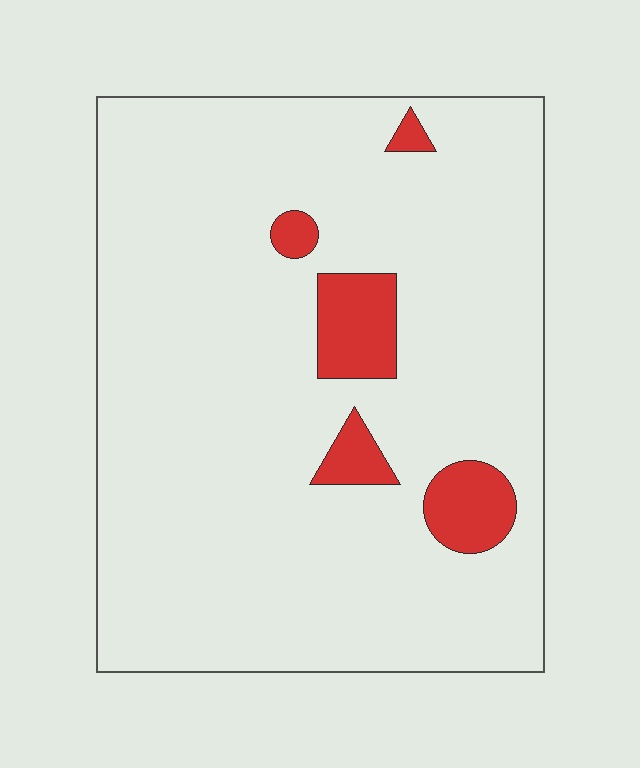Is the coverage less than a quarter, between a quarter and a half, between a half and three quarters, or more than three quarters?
Less than a quarter.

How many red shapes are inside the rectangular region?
5.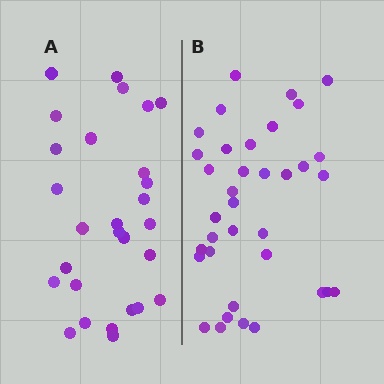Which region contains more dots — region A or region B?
Region B (the right region) has more dots.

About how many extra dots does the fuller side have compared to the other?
Region B has roughly 8 or so more dots than region A.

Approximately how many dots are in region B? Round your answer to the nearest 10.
About 40 dots. (The exact count is 36, which rounds to 40.)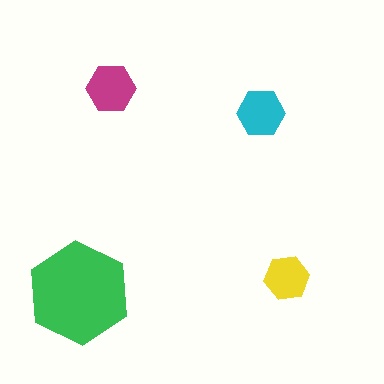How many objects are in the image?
There are 4 objects in the image.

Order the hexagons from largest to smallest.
the green one, the magenta one, the cyan one, the yellow one.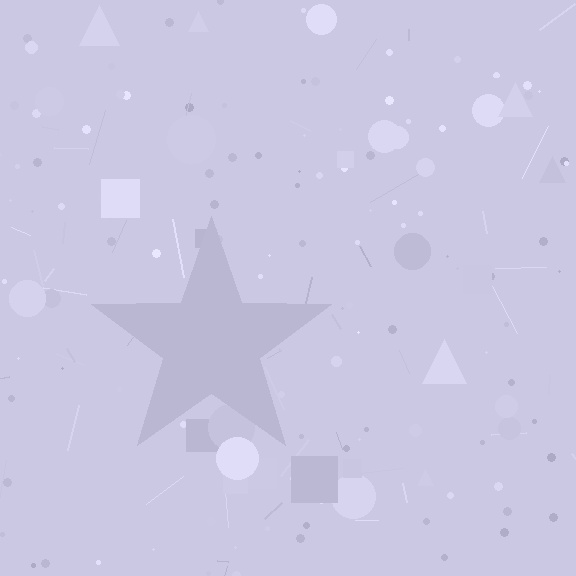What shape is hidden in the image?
A star is hidden in the image.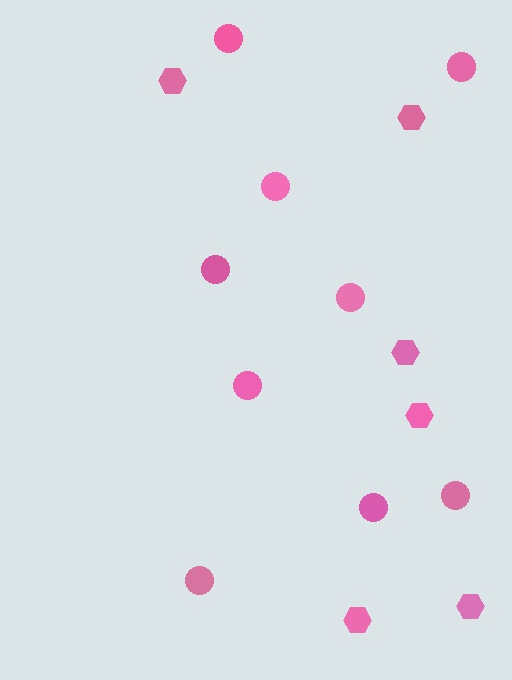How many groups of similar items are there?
There are 2 groups: one group of circles (9) and one group of hexagons (6).